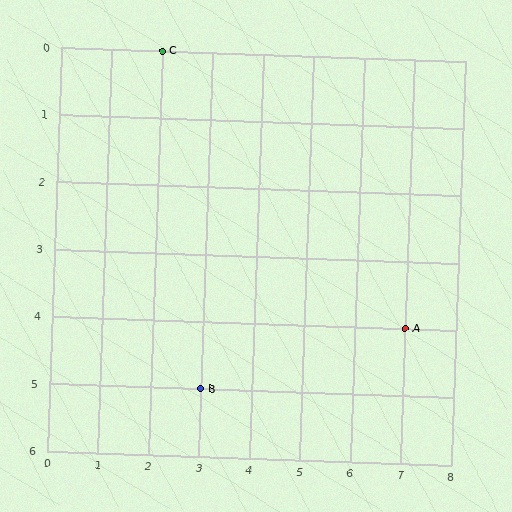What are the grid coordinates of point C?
Point C is at grid coordinates (2, 0).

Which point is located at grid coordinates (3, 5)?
Point B is at (3, 5).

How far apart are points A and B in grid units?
Points A and B are 4 columns and 1 row apart (about 4.1 grid units diagonally).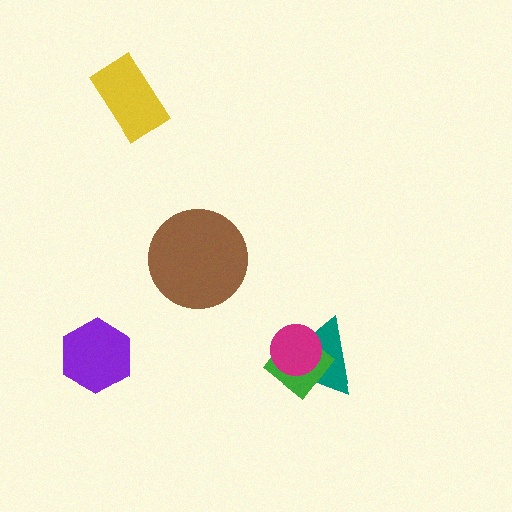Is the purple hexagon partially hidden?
No, no other shape covers it.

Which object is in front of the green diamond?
The magenta circle is in front of the green diamond.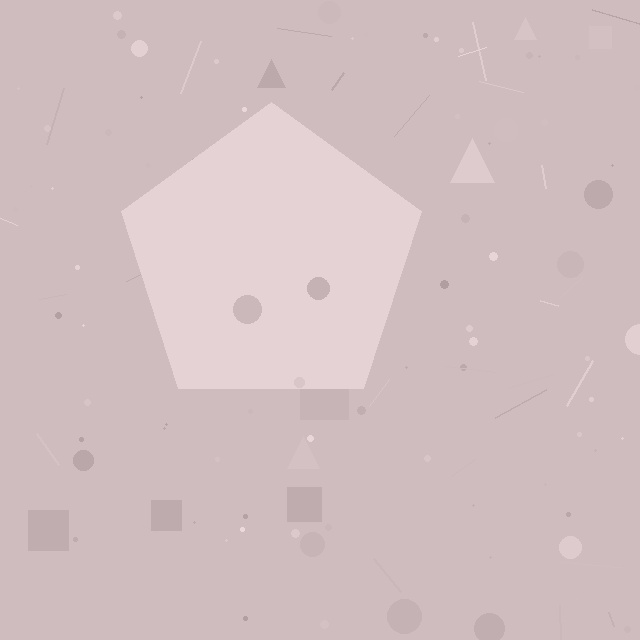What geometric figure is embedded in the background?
A pentagon is embedded in the background.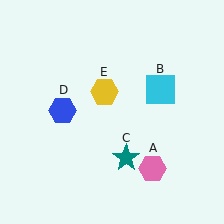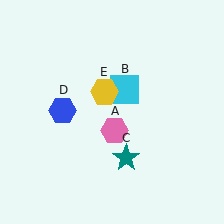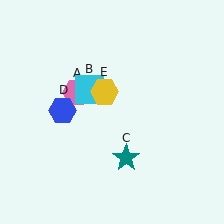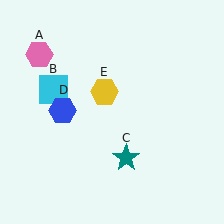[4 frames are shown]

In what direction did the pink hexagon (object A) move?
The pink hexagon (object A) moved up and to the left.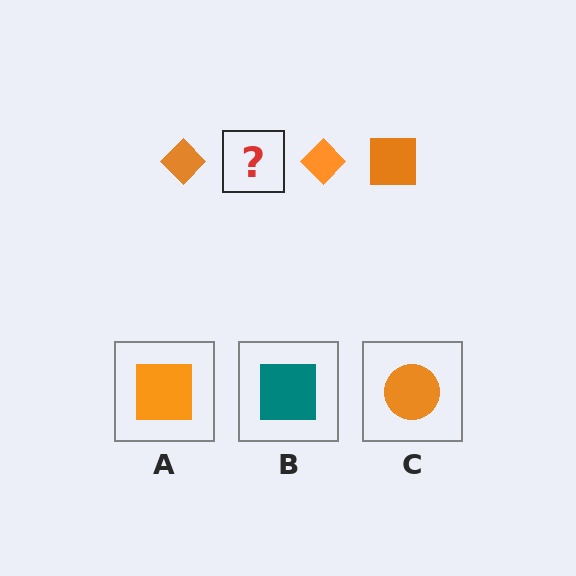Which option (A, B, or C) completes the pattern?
A.